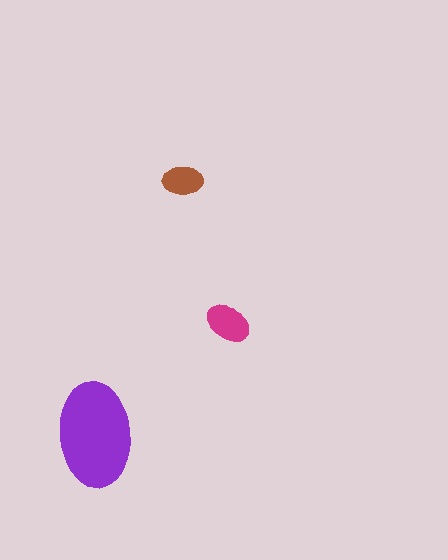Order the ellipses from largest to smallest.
the purple one, the magenta one, the brown one.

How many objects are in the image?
There are 3 objects in the image.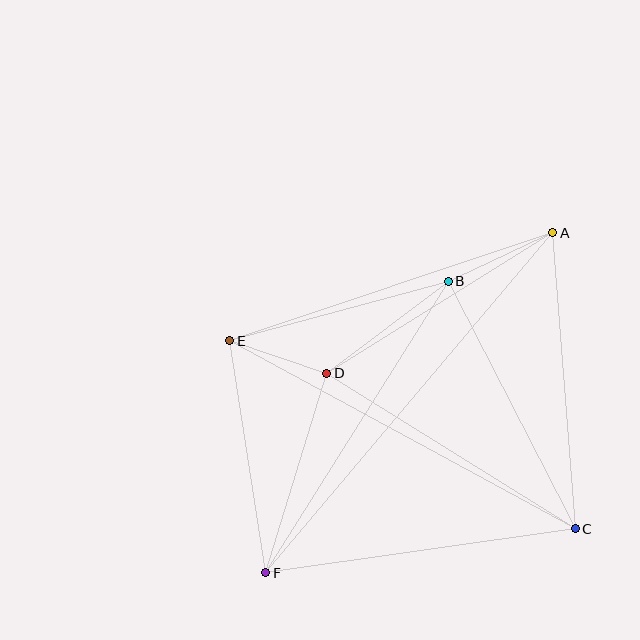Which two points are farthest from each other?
Points A and F are farthest from each other.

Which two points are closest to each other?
Points D and E are closest to each other.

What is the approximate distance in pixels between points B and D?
The distance between B and D is approximately 152 pixels.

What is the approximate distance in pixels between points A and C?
The distance between A and C is approximately 297 pixels.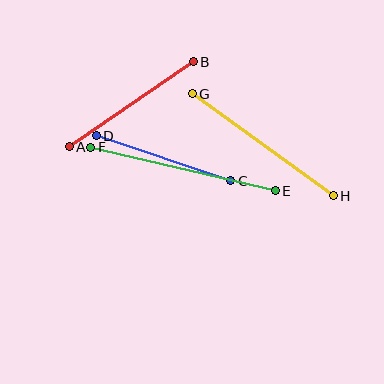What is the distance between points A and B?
The distance is approximately 150 pixels.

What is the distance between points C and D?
The distance is approximately 142 pixels.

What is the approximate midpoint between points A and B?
The midpoint is at approximately (131, 104) pixels.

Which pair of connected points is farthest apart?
Points E and F are farthest apart.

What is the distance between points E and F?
The distance is approximately 190 pixels.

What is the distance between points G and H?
The distance is approximately 174 pixels.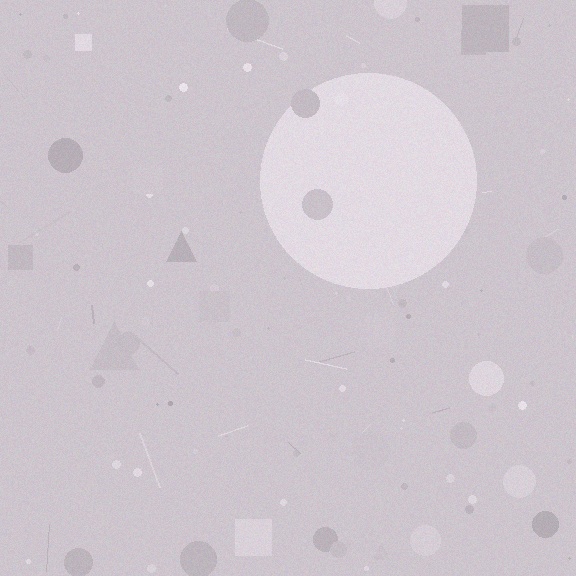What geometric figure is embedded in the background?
A circle is embedded in the background.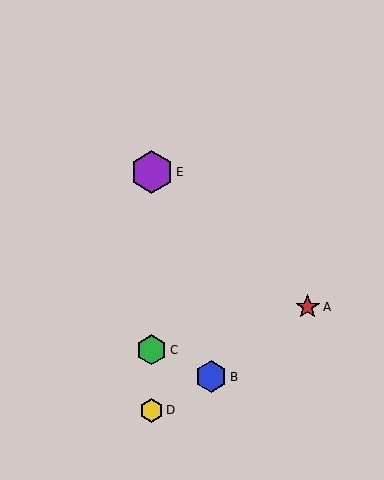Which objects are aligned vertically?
Objects C, D, E are aligned vertically.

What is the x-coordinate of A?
Object A is at x≈308.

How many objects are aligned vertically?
3 objects (C, D, E) are aligned vertically.